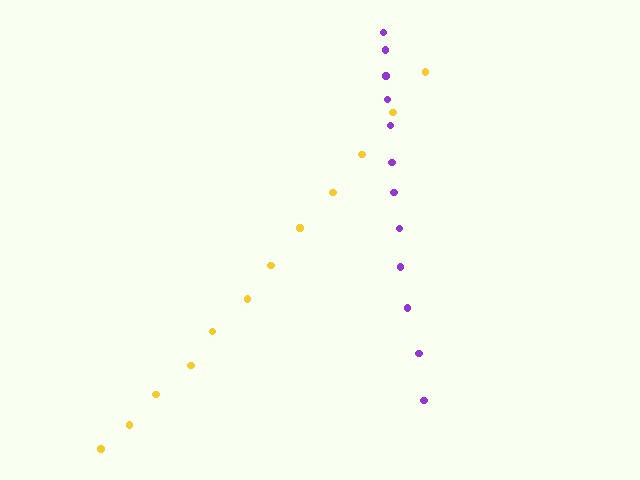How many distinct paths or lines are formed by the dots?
There are 2 distinct paths.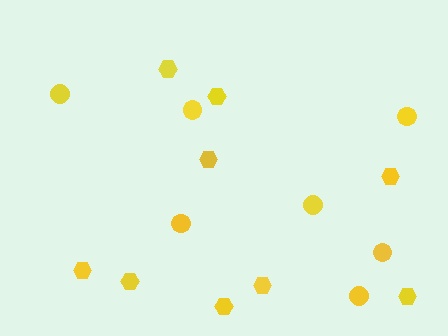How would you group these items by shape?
There are 2 groups: one group of hexagons (9) and one group of circles (7).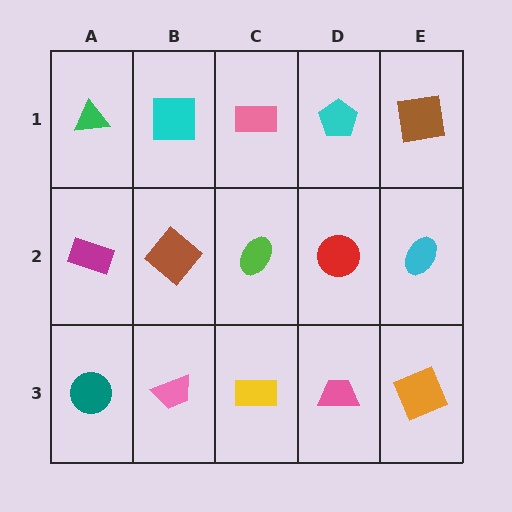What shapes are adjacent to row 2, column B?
A cyan square (row 1, column B), a pink trapezoid (row 3, column B), a magenta rectangle (row 2, column A), a lime ellipse (row 2, column C).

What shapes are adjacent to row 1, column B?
A brown diamond (row 2, column B), a green triangle (row 1, column A), a pink rectangle (row 1, column C).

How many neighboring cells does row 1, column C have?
3.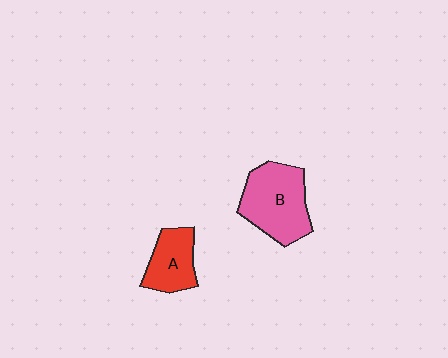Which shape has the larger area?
Shape B (pink).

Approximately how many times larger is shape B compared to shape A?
Approximately 1.6 times.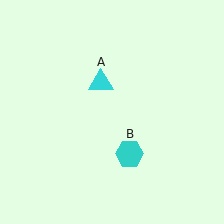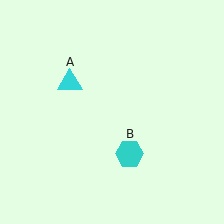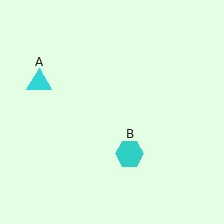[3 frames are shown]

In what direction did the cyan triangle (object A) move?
The cyan triangle (object A) moved left.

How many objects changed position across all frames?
1 object changed position: cyan triangle (object A).